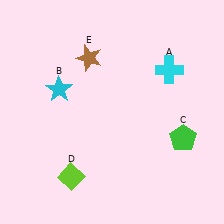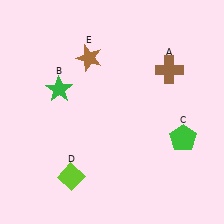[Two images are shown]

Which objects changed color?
A changed from cyan to brown. B changed from cyan to green.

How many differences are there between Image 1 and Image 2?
There are 2 differences between the two images.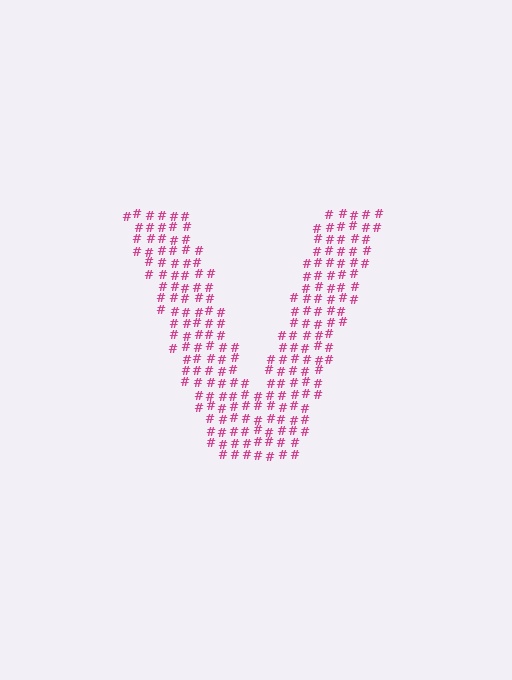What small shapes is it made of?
It is made of small hash symbols.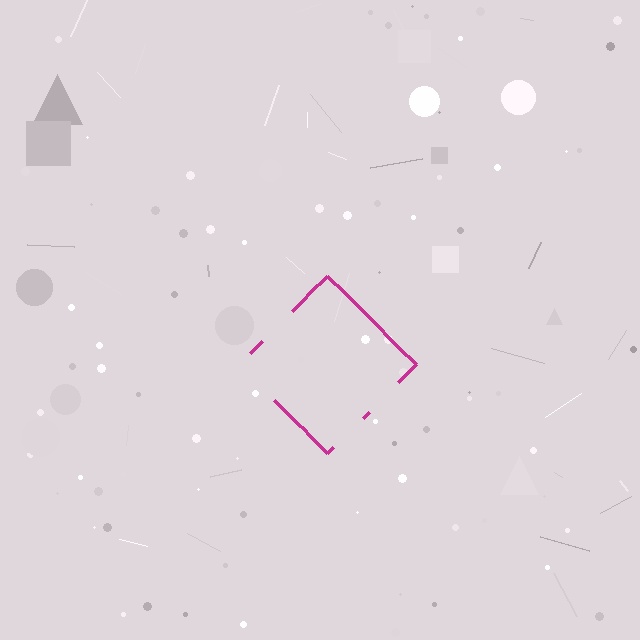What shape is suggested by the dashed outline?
The dashed outline suggests a diamond.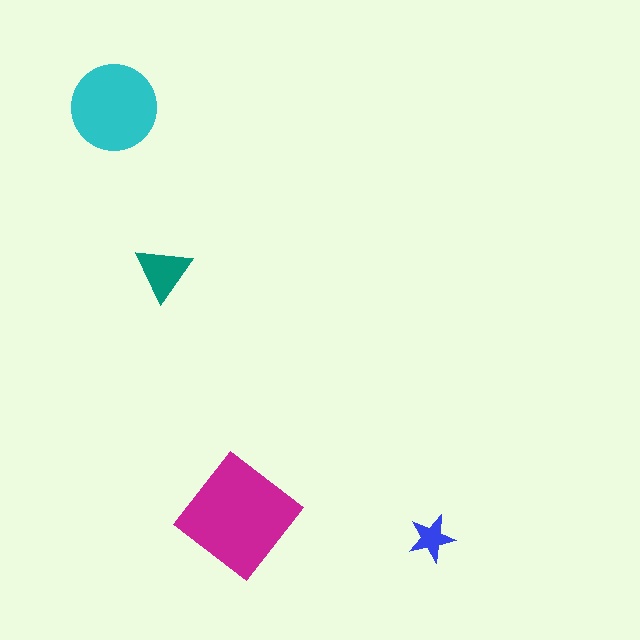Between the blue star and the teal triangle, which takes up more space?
The teal triangle.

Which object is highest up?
The cyan circle is topmost.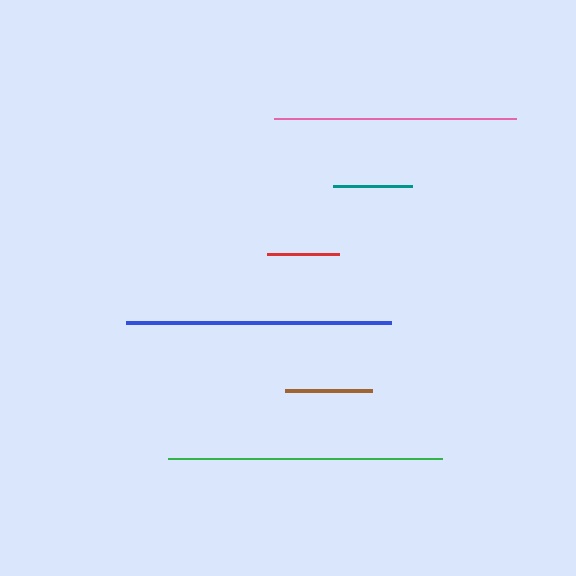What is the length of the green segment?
The green segment is approximately 273 pixels long.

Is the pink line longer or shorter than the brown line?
The pink line is longer than the brown line.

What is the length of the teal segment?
The teal segment is approximately 79 pixels long.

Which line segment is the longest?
The green line is the longest at approximately 273 pixels.